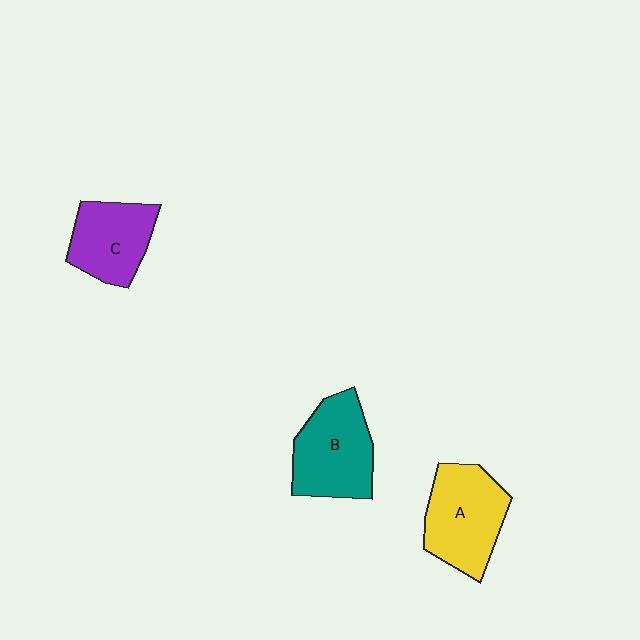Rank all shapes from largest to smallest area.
From largest to smallest: A (yellow), B (teal), C (purple).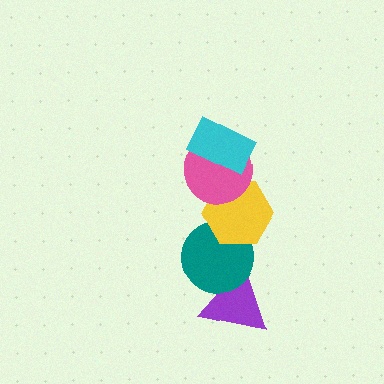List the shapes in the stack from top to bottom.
From top to bottom: the cyan rectangle, the pink circle, the yellow hexagon, the teal circle, the purple triangle.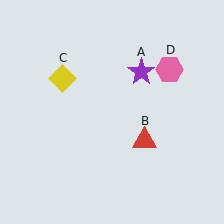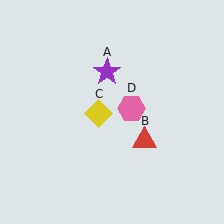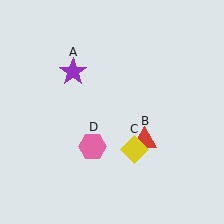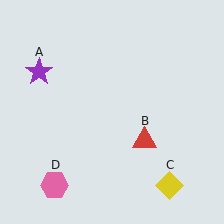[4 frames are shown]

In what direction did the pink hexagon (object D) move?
The pink hexagon (object D) moved down and to the left.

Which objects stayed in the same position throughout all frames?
Red triangle (object B) remained stationary.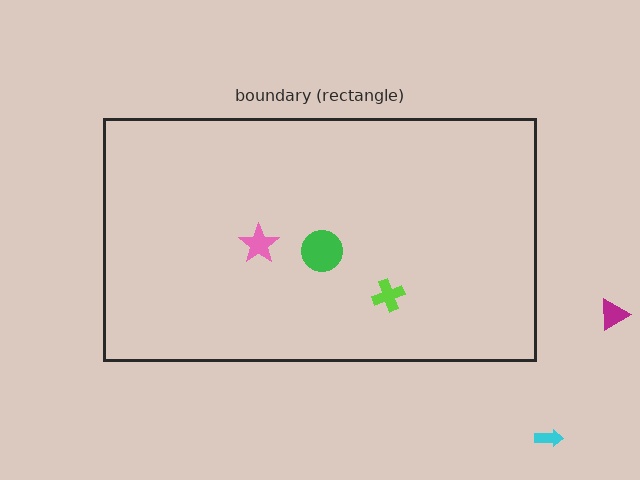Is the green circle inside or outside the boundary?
Inside.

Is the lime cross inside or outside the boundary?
Inside.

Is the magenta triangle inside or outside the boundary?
Outside.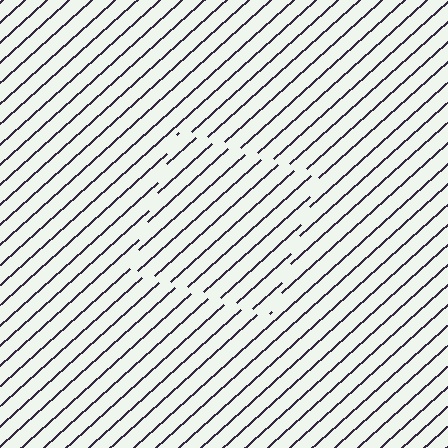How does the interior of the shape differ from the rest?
The interior of the shape contains the same grating, shifted by half a period — the contour is defined by the phase discontinuity where line-ends from the inner and outer gratings abut.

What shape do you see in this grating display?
An illusory square. The interior of the shape contains the same grating, shifted by half a period — the contour is defined by the phase discontinuity where line-ends from the inner and outer gratings abut.